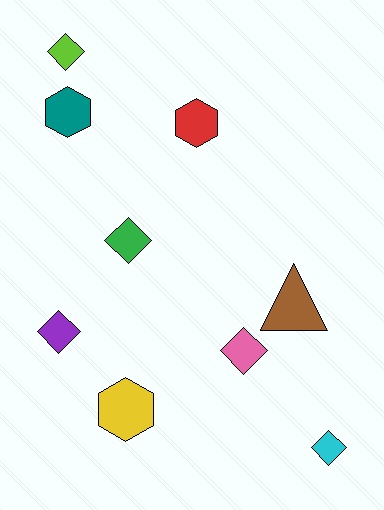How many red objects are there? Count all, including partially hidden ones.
There is 1 red object.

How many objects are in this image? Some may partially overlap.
There are 9 objects.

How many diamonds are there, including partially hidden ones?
There are 5 diamonds.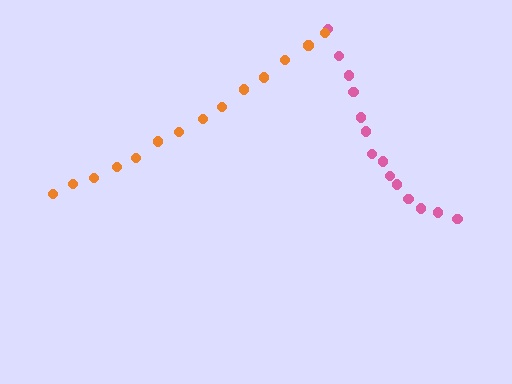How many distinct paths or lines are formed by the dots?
There are 2 distinct paths.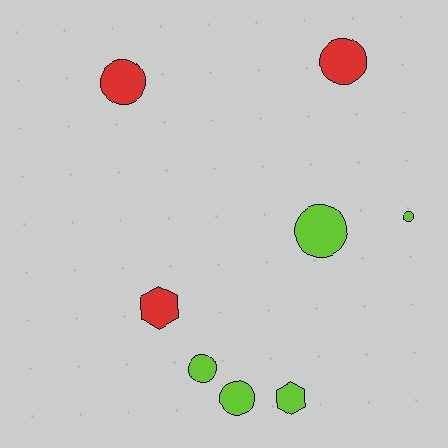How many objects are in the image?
There are 8 objects.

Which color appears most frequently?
Lime, with 5 objects.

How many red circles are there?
There are 2 red circles.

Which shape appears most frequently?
Circle, with 6 objects.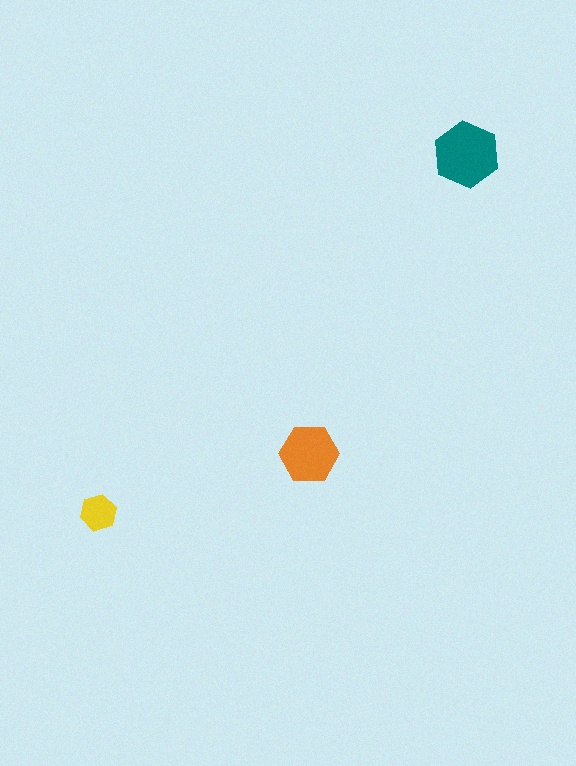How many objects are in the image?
There are 3 objects in the image.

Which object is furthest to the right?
The teal hexagon is rightmost.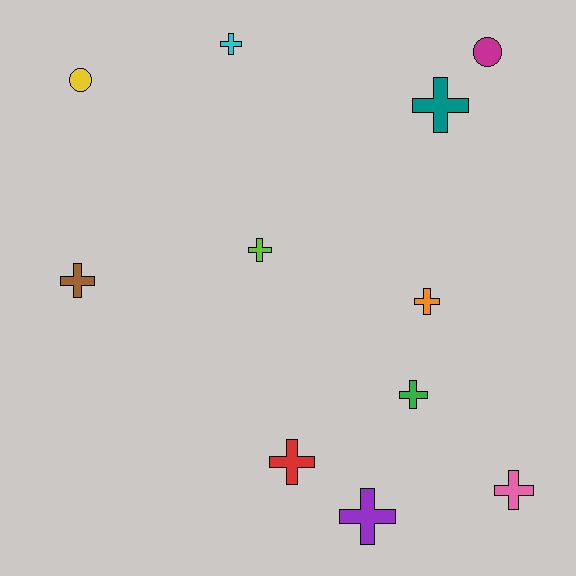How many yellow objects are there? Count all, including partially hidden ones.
There is 1 yellow object.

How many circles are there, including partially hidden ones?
There are 2 circles.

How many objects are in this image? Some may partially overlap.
There are 11 objects.